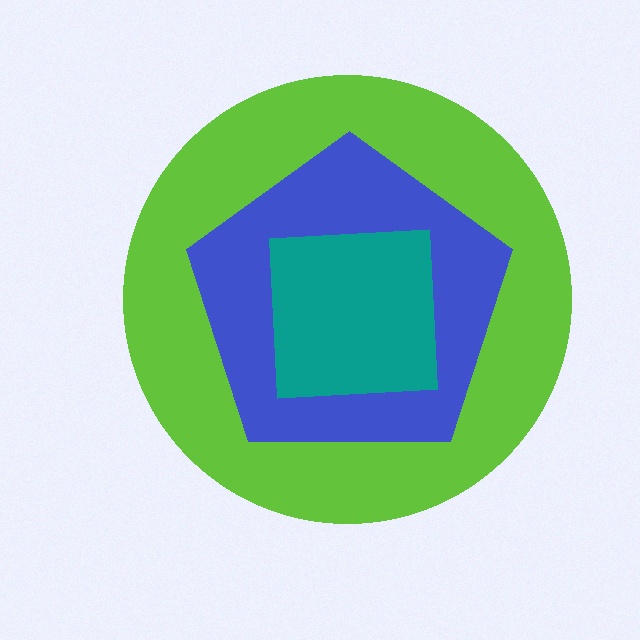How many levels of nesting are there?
3.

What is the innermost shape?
The teal square.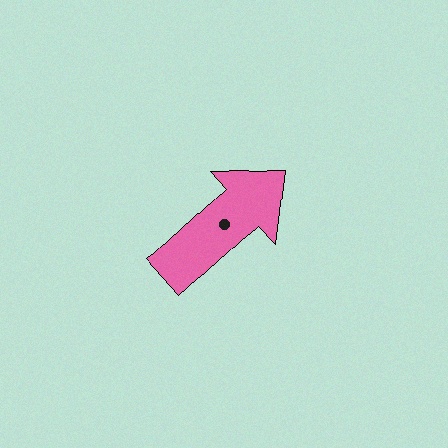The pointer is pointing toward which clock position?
Roughly 2 o'clock.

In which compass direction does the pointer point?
Northeast.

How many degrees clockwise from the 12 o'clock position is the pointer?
Approximately 48 degrees.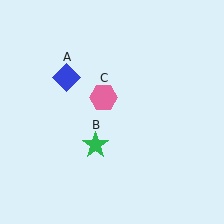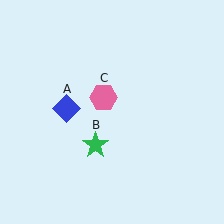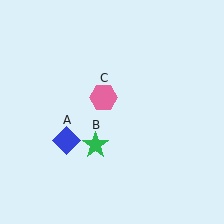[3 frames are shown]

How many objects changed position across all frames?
1 object changed position: blue diamond (object A).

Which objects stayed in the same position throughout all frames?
Green star (object B) and pink hexagon (object C) remained stationary.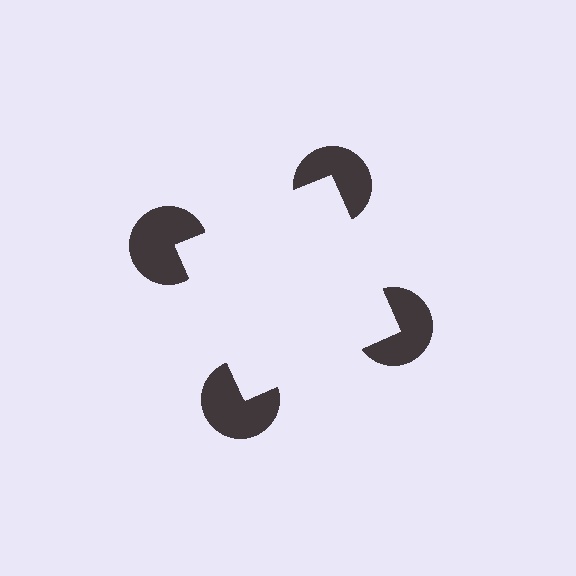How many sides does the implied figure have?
4 sides.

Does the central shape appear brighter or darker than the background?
It typically appears slightly brighter than the background, even though no actual brightness change is drawn.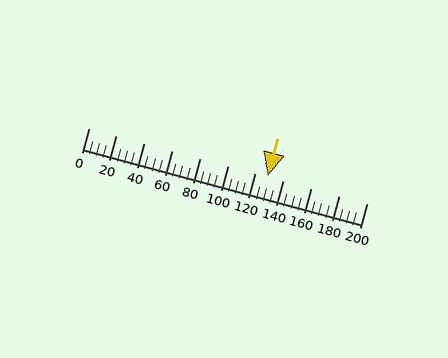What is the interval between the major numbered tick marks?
The major tick marks are spaced 20 units apart.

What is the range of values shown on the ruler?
The ruler shows values from 0 to 200.